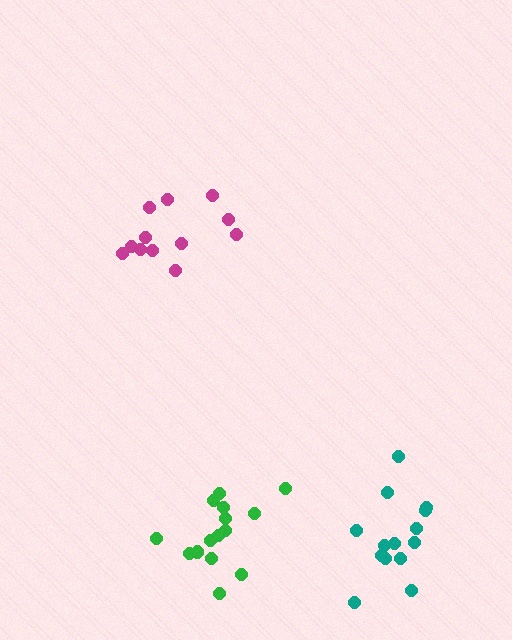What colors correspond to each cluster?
The clusters are colored: magenta, green, teal.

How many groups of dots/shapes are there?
There are 3 groups.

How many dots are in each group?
Group 1: 12 dots, Group 2: 15 dots, Group 3: 14 dots (41 total).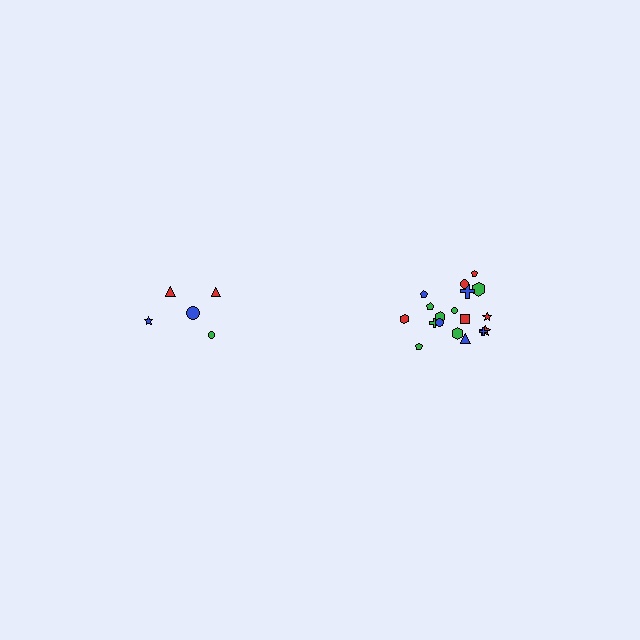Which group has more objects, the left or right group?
The right group.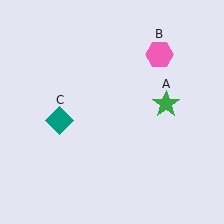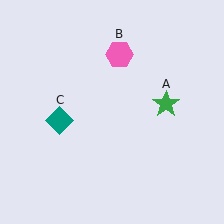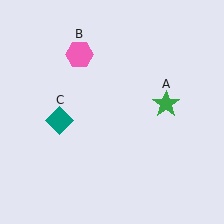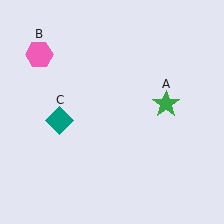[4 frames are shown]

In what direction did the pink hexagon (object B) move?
The pink hexagon (object B) moved left.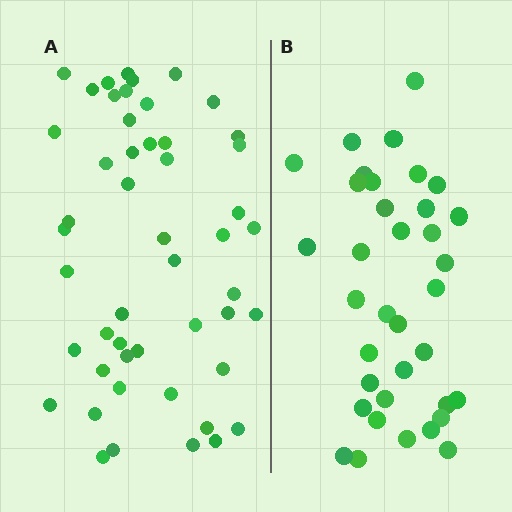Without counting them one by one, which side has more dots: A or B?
Region A (the left region) has more dots.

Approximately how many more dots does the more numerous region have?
Region A has approximately 15 more dots than region B.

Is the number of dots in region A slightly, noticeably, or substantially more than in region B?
Region A has noticeably more, but not dramatically so. The ratio is roughly 1.4 to 1.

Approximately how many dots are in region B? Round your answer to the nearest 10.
About 40 dots. (The exact count is 36, which rounds to 40.)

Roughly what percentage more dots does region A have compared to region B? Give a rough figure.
About 40% more.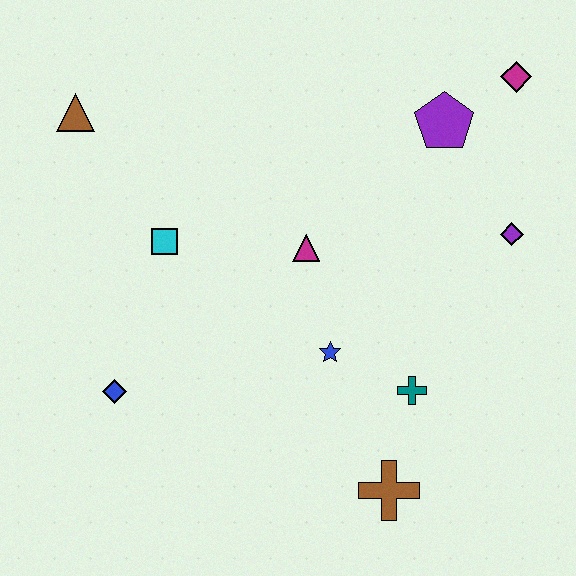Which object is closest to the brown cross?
The teal cross is closest to the brown cross.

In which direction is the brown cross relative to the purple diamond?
The brown cross is below the purple diamond.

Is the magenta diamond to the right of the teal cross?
Yes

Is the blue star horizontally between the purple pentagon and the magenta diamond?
No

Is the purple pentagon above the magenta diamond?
No